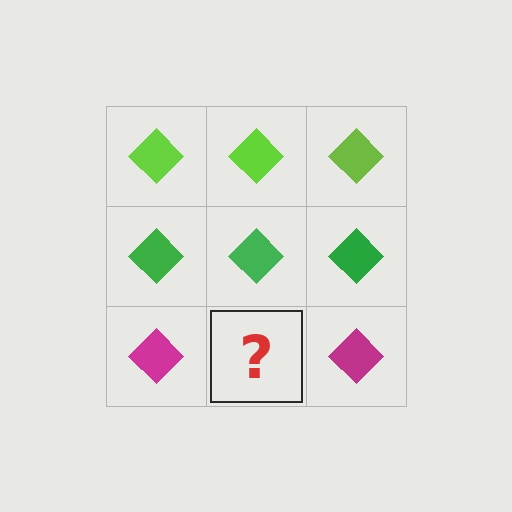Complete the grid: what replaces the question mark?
The question mark should be replaced with a magenta diamond.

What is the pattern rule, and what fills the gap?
The rule is that each row has a consistent color. The gap should be filled with a magenta diamond.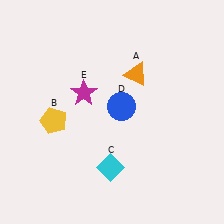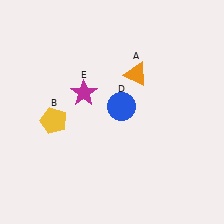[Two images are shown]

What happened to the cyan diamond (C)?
The cyan diamond (C) was removed in Image 2. It was in the bottom-left area of Image 1.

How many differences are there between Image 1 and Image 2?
There is 1 difference between the two images.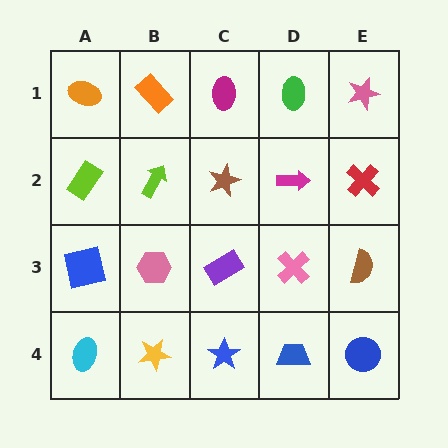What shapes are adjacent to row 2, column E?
A pink star (row 1, column E), a brown semicircle (row 3, column E), a magenta arrow (row 2, column D).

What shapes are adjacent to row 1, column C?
A brown star (row 2, column C), an orange rectangle (row 1, column B), a green ellipse (row 1, column D).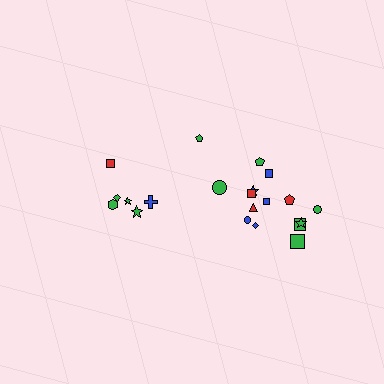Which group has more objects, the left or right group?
The right group.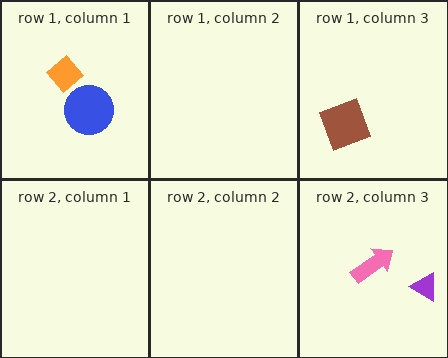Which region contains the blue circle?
The row 1, column 1 region.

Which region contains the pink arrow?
The row 2, column 3 region.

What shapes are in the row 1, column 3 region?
The brown square.